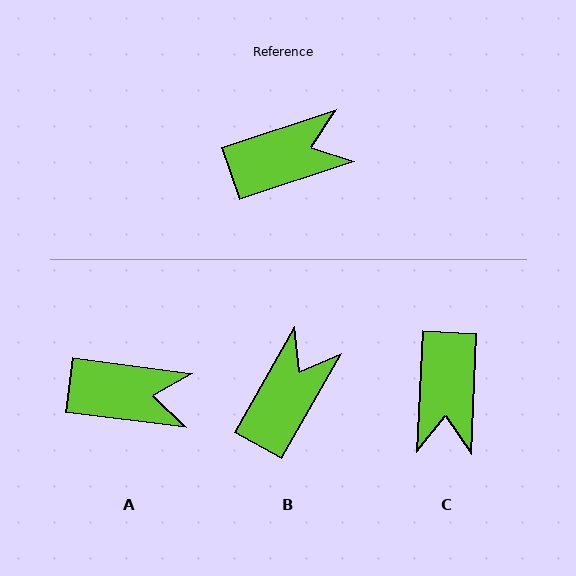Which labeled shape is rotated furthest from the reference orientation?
C, about 111 degrees away.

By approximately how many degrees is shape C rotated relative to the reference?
Approximately 111 degrees clockwise.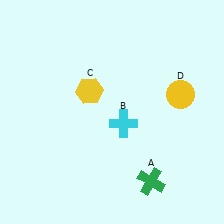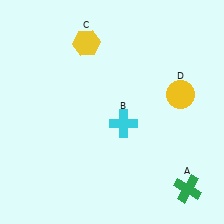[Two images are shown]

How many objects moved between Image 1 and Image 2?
2 objects moved between the two images.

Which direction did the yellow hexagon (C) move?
The yellow hexagon (C) moved up.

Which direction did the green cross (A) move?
The green cross (A) moved right.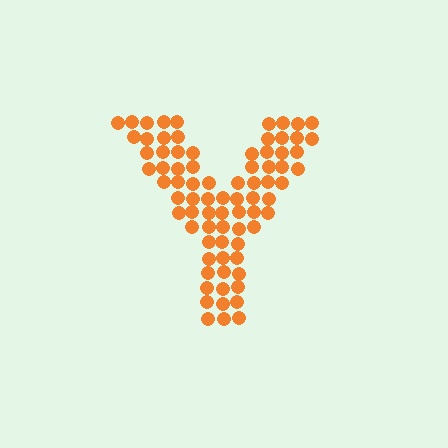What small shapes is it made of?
It is made of small circles.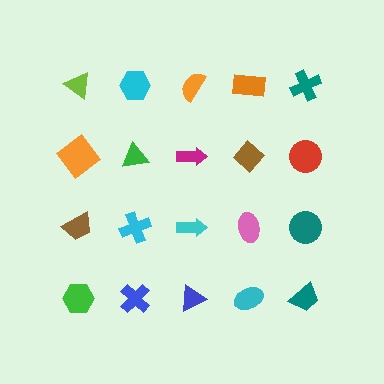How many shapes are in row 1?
5 shapes.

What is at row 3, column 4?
A pink ellipse.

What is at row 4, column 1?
A green hexagon.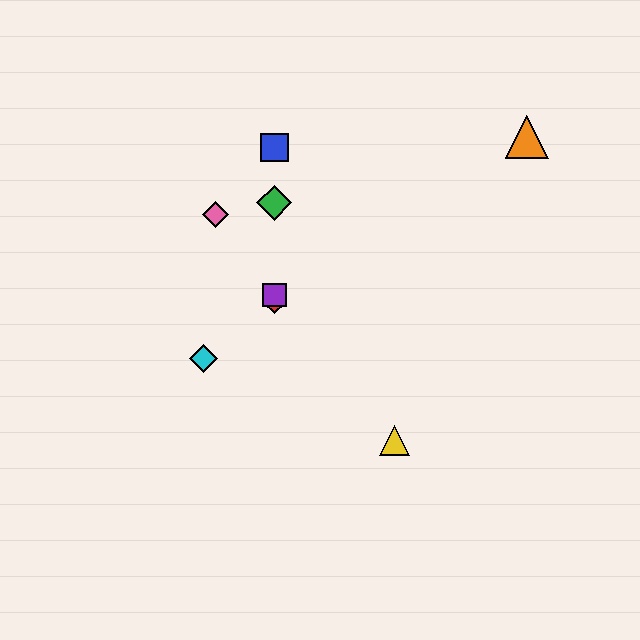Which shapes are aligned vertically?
The red diamond, the blue square, the green diamond, the purple square are aligned vertically.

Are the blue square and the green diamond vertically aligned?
Yes, both are at x≈274.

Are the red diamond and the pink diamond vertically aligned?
No, the red diamond is at x≈274 and the pink diamond is at x≈215.